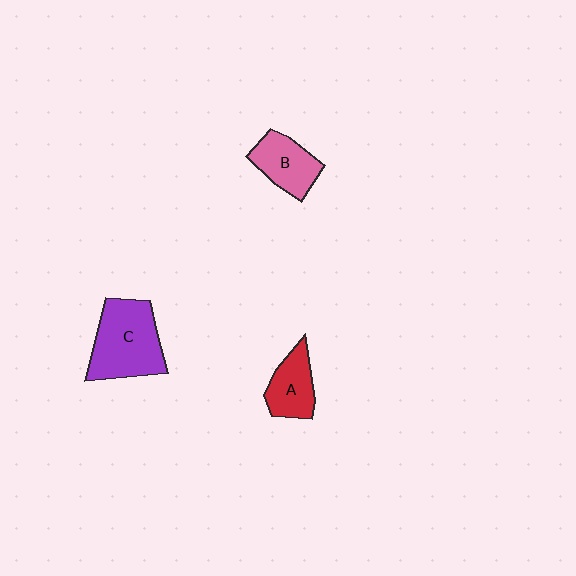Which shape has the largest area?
Shape C (purple).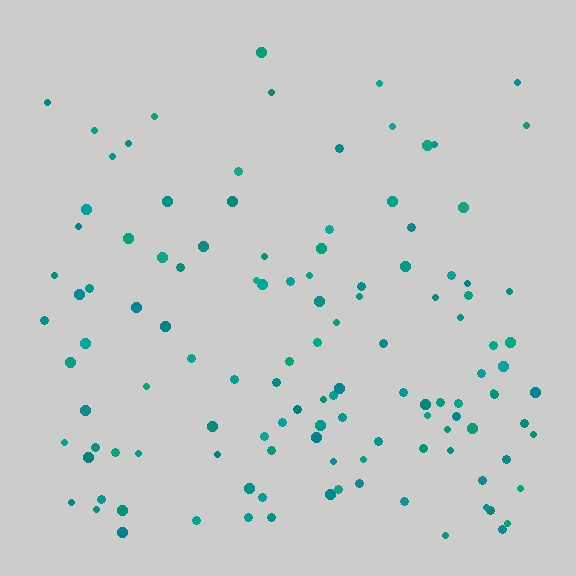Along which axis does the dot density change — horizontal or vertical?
Vertical.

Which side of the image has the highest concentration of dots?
The bottom.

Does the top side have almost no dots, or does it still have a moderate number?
Still a moderate number, just noticeably fewer than the bottom.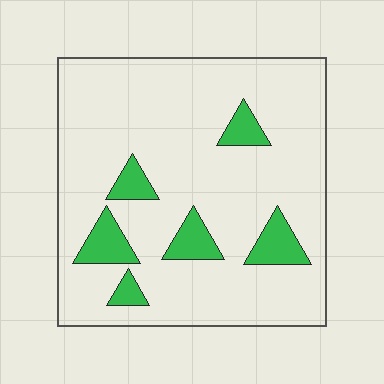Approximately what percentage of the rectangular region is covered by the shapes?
Approximately 15%.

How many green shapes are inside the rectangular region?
6.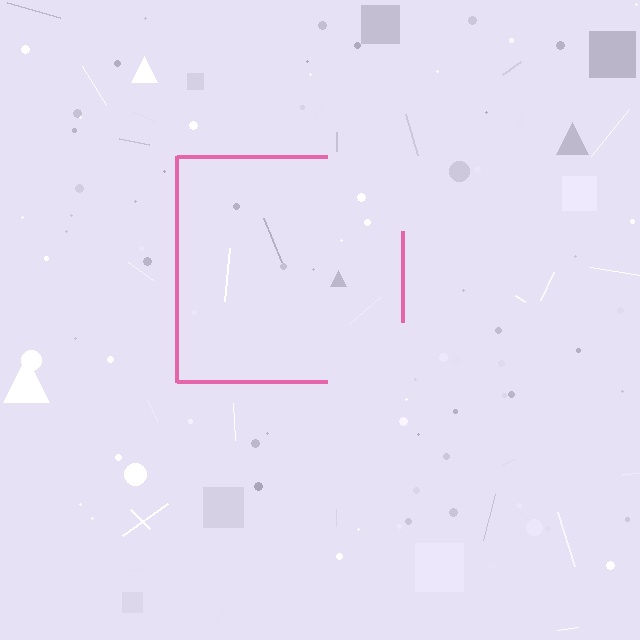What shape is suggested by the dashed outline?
The dashed outline suggests a square.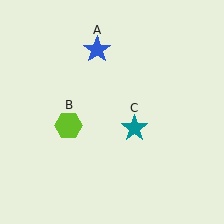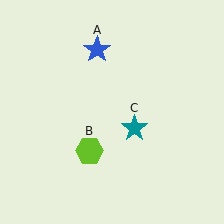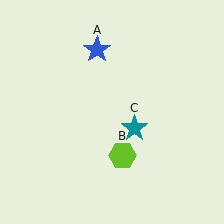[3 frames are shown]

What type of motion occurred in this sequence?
The lime hexagon (object B) rotated counterclockwise around the center of the scene.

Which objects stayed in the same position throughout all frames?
Blue star (object A) and teal star (object C) remained stationary.